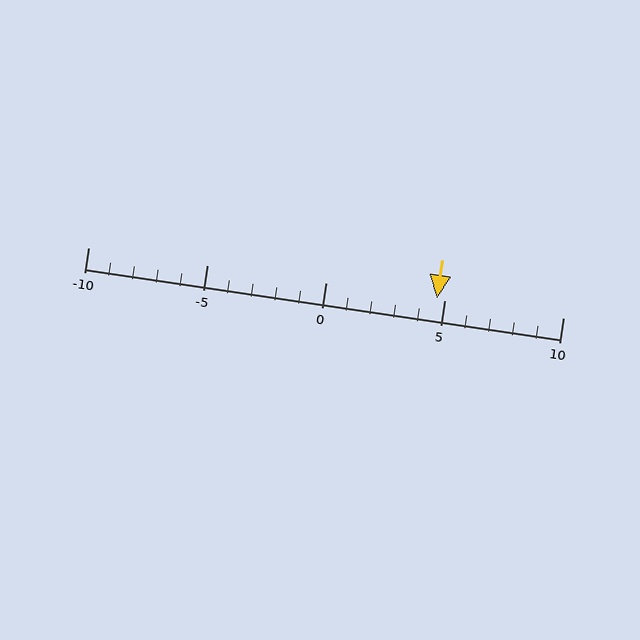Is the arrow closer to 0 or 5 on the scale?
The arrow is closer to 5.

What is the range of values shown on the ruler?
The ruler shows values from -10 to 10.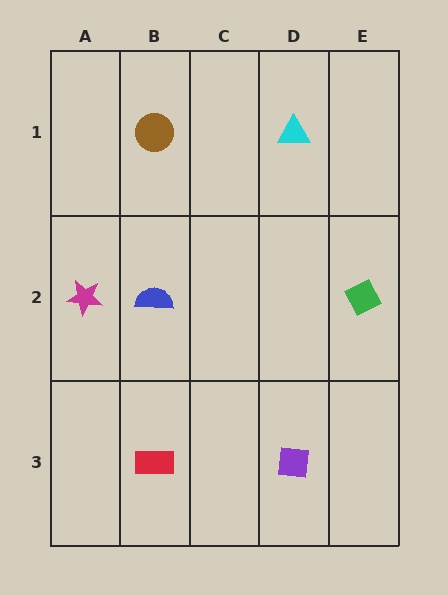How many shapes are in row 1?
2 shapes.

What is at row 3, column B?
A red rectangle.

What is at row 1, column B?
A brown circle.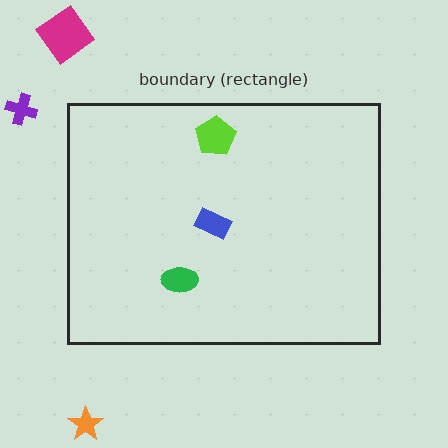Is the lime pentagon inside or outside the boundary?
Inside.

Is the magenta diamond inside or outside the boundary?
Outside.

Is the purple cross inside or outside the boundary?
Outside.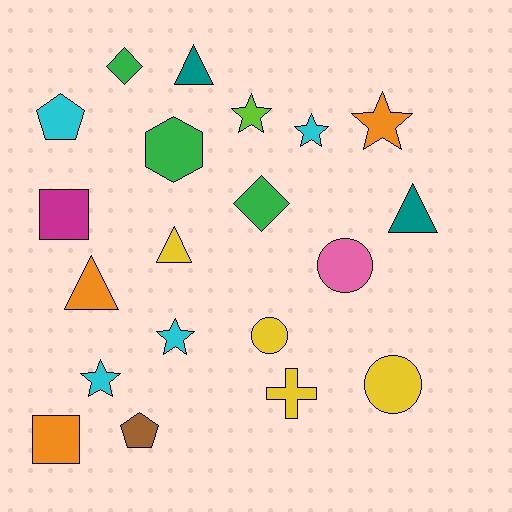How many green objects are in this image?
There are 3 green objects.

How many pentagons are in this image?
There are 2 pentagons.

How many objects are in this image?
There are 20 objects.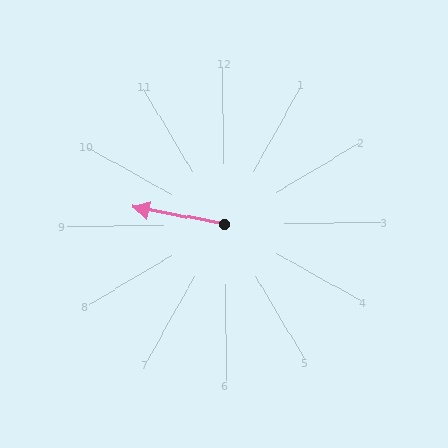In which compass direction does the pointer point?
West.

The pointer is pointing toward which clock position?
Roughly 9 o'clock.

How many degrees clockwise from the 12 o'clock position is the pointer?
Approximately 281 degrees.